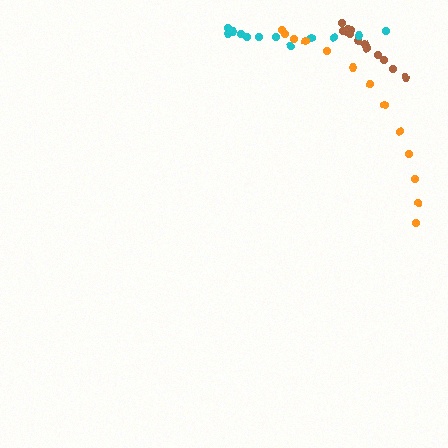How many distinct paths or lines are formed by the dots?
There are 3 distinct paths.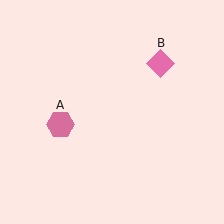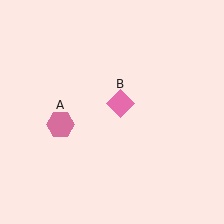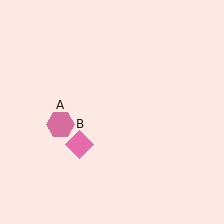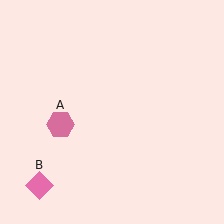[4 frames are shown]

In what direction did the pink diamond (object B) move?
The pink diamond (object B) moved down and to the left.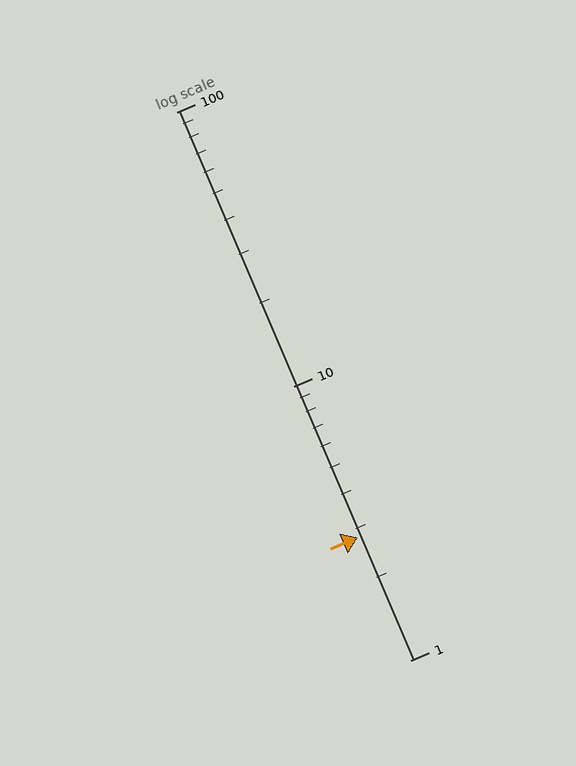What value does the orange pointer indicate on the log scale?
The pointer indicates approximately 2.8.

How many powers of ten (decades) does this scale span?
The scale spans 2 decades, from 1 to 100.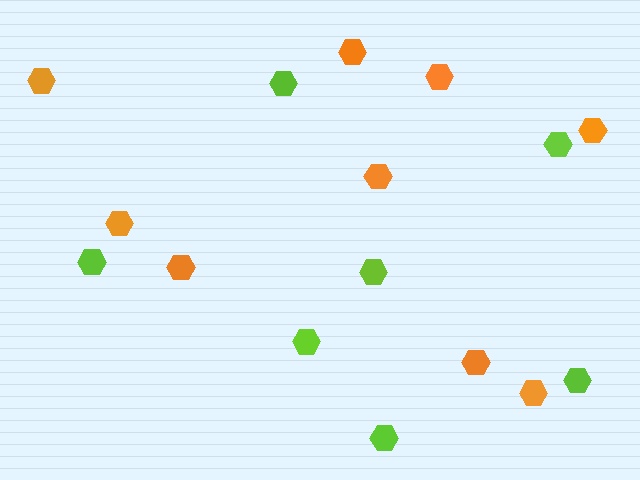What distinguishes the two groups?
There are 2 groups: one group of orange hexagons (9) and one group of lime hexagons (7).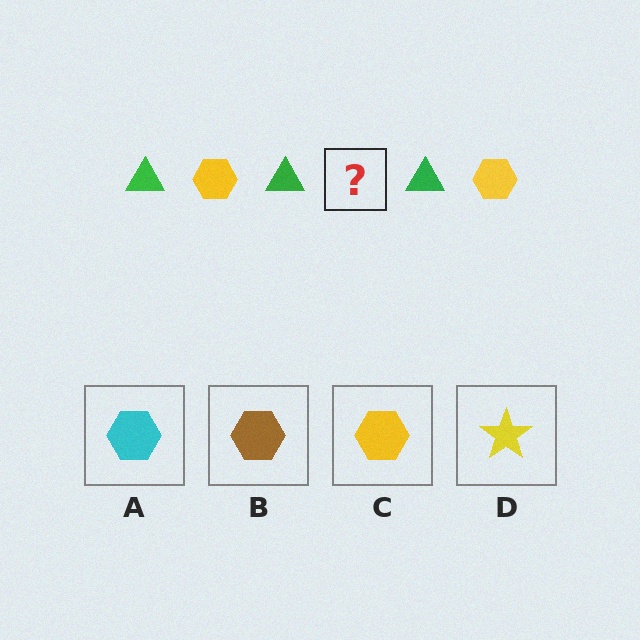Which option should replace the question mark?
Option C.